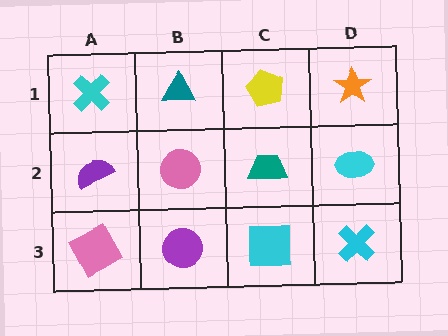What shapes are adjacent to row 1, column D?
A cyan ellipse (row 2, column D), a yellow pentagon (row 1, column C).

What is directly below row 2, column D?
A cyan cross.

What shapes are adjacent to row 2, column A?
A cyan cross (row 1, column A), a pink square (row 3, column A), a pink circle (row 2, column B).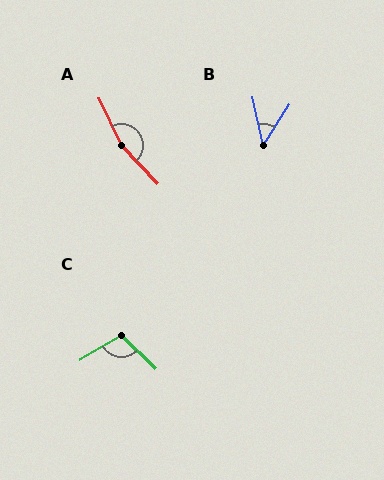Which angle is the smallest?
B, at approximately 45 degrees.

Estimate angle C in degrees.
Approximately 106 degrees.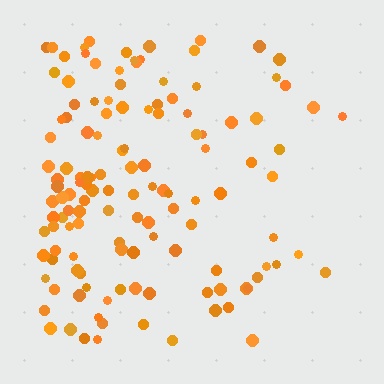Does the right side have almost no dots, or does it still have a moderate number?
Still a moderate number, just noticeably fewer than the left.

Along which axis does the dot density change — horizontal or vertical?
Horizontal.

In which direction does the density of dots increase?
From right to left, with the left side densest.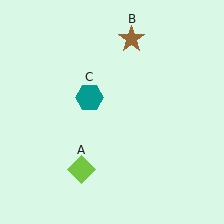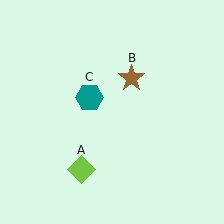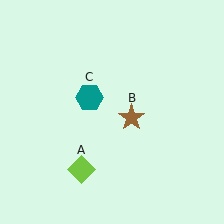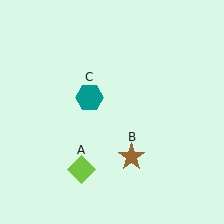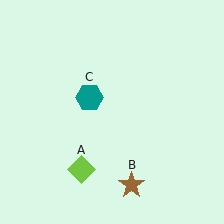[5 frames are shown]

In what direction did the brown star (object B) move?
The brown star (object B) moved down.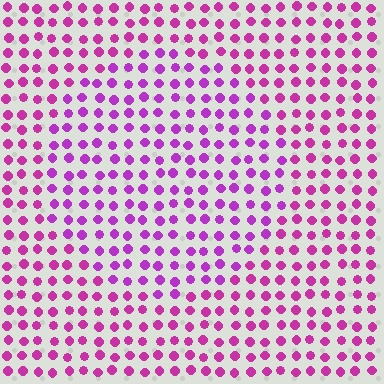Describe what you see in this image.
The image is filled with small magenta elements in a uniform arrangement. A circle-shaped region is visible where the elements are tinted to a slightly different hue, forming a subtle color boundary.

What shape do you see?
I see a circle.